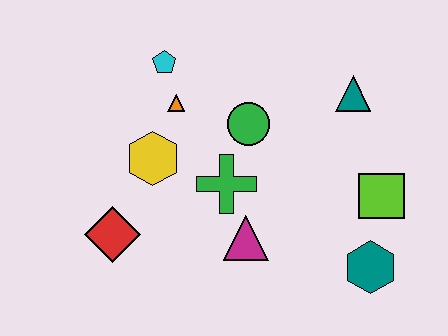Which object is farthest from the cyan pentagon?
The teal hexagon is farthest from the cyan pentagon.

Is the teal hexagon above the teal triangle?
No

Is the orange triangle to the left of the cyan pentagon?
No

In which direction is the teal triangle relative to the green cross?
The teal triangle is to the right of the green cross.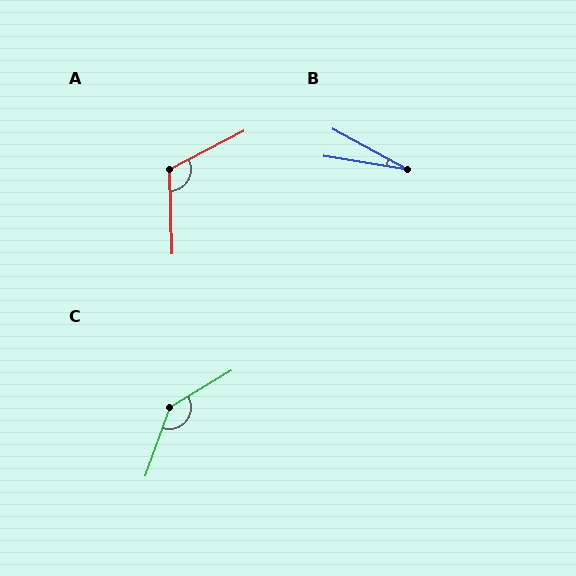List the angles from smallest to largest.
B (20°), A (116°), C (140°).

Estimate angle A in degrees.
Approximately 116 degrees.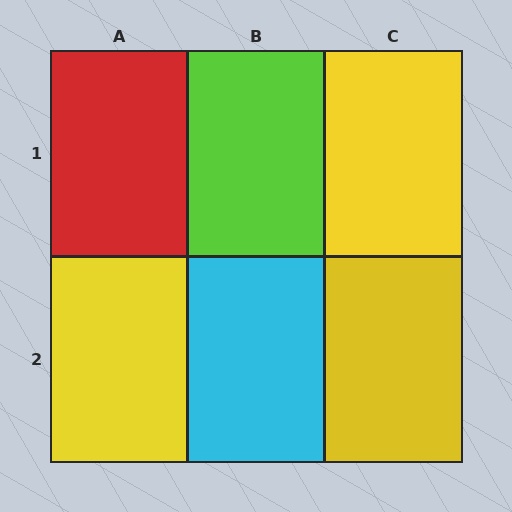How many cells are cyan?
1 cell is cyan.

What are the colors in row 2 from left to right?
Yellow, cyan, yellow.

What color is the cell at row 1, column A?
Red.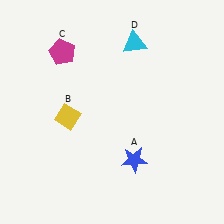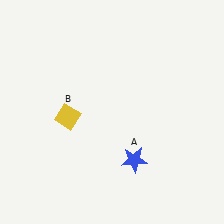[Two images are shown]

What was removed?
The cyan triangle (D), the magenta pentagon (C) were removed in Image 2.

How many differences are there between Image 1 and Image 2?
There are 2 differences between the two images.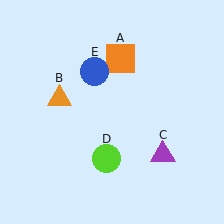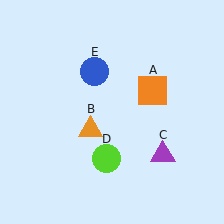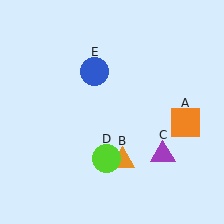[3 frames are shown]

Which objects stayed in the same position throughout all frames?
Purple triangle (object C) and lime circle (object D) and blue circle (object E) remained stationary.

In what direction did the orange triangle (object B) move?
The orange triangle (object B) moved down and to the right.